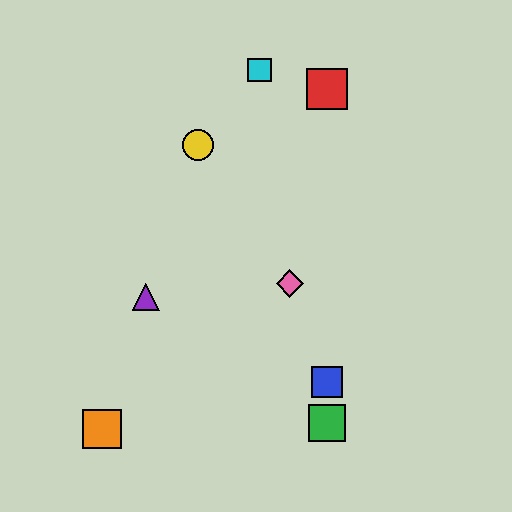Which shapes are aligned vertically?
The red square, the blue square, the green square are aligned vertically.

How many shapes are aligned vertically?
3 shapes (the red square, the blue square, the green square) are aligned vertically.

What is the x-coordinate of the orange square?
The orange square is at x≈102.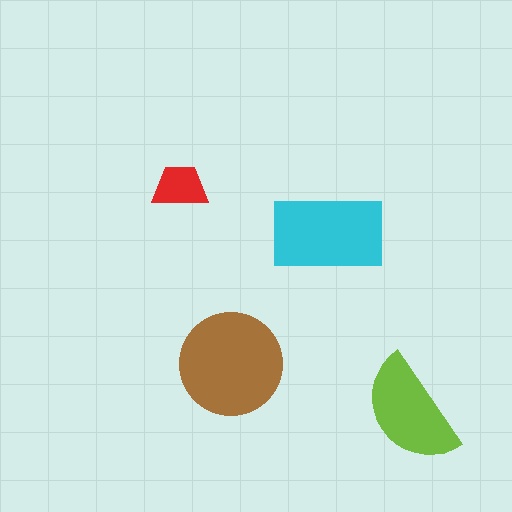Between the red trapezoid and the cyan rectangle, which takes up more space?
The cyan rectangle.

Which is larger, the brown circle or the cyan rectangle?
The brown circle.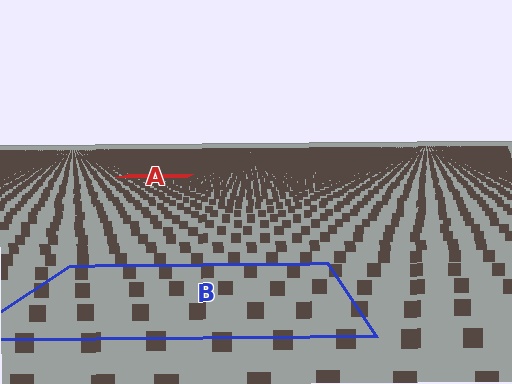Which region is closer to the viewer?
Region B is closer. The texture elements there are larger and more spread out.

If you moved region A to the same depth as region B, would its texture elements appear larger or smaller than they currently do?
They would appear larger. At a closer depth, the same texture elements are projected at a bigger on-screen size.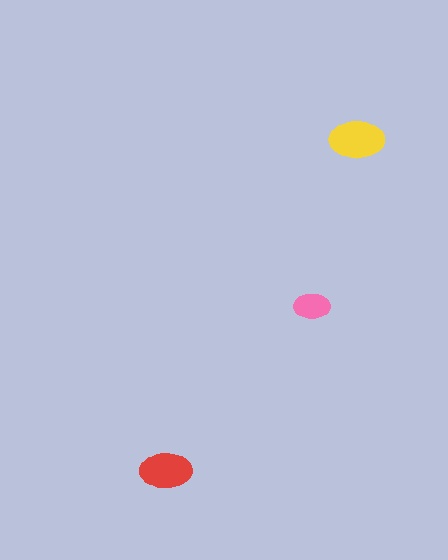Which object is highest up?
The yellow ellipse is topmost.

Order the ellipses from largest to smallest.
the yellow one, the red one, the pink one.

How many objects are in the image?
There are 3 objects in the image.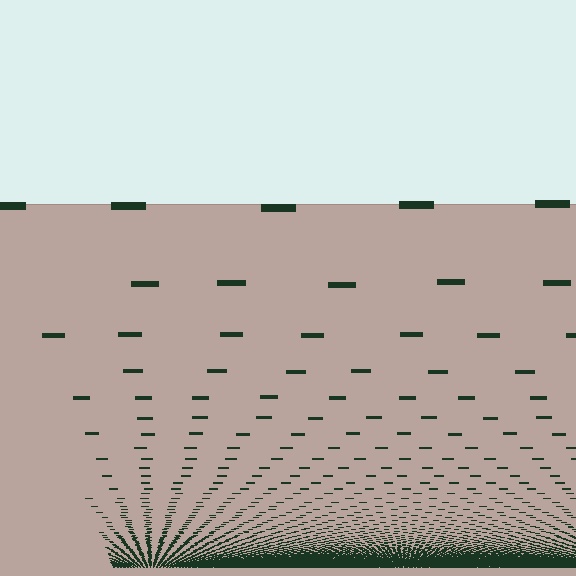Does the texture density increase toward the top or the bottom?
Density increases toward the bottom.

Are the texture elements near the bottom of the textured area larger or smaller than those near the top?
Smaller. The gradient is inverted — elements near the bottom are smaller and denser.